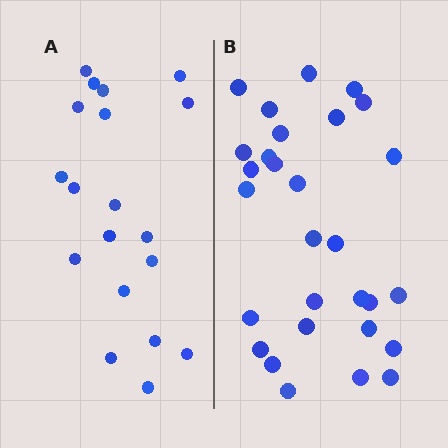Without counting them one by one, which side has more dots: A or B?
Region B (the right region) has more dots.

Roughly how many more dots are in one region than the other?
Region B has roughly 10 or so more dots than region A.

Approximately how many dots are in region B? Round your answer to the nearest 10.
About 30 dots. (The exact count is 29, which rounds to 30.)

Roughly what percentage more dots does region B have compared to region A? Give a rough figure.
About 55% more.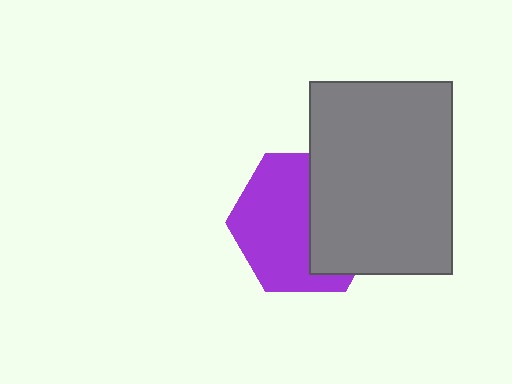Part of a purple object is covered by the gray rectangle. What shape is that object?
It is a hexagon.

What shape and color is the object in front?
The object in front is a gray rectangle.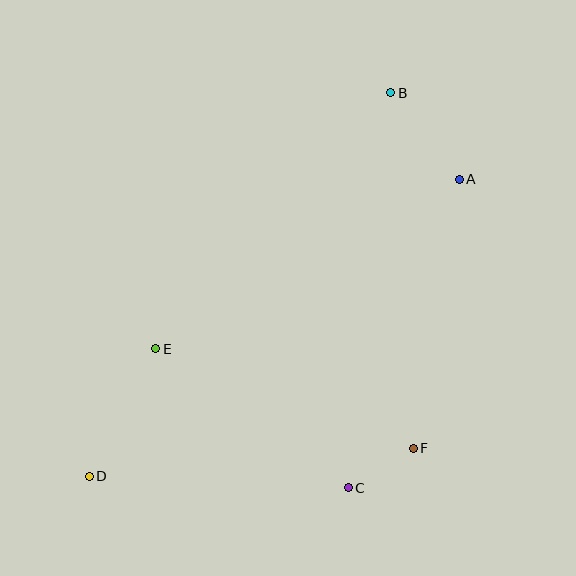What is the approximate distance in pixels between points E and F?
The distance between E and F is approximately 276 pixels.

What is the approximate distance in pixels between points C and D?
The distance between C and D is approximately 259 pixels.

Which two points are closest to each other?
Points C and F are closest to each other.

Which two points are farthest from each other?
Points B and D are farthest from each other.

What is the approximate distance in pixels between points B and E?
The distance between B and E is approximately 347 pixels.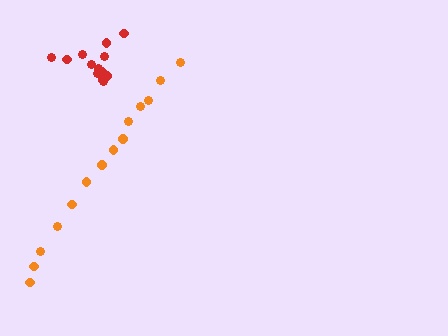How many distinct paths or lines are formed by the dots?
There are 2 distinct paths.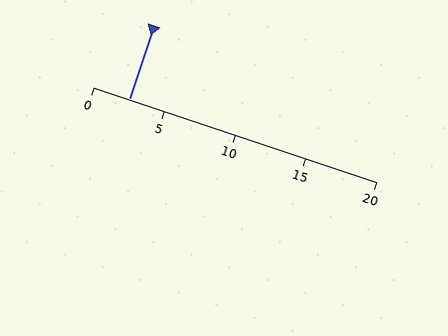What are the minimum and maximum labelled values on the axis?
The axis runs from 0 to 20.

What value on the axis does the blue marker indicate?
The marker indicates approximately 2.5.